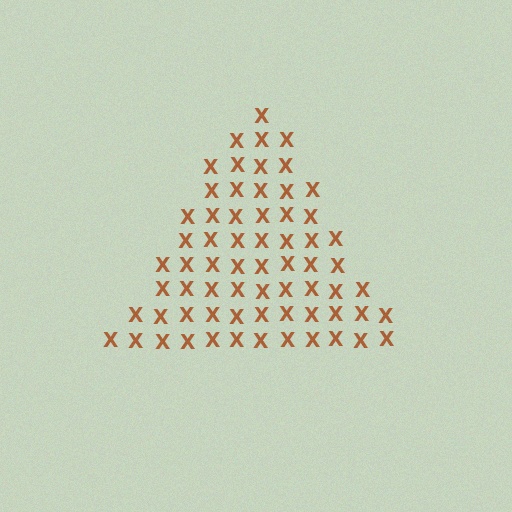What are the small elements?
The small elements are letter X's.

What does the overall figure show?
The overall figure shows a triangle.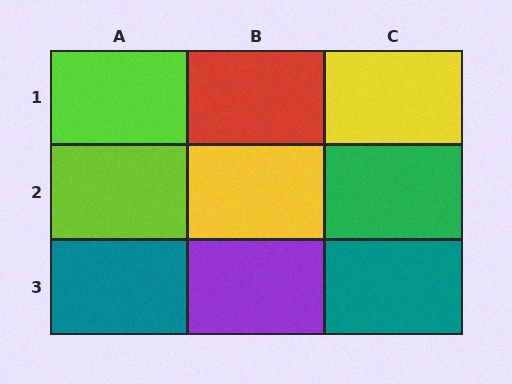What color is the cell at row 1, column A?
Lime.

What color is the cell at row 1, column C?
Yellow.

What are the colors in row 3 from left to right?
Teal, purple, teal.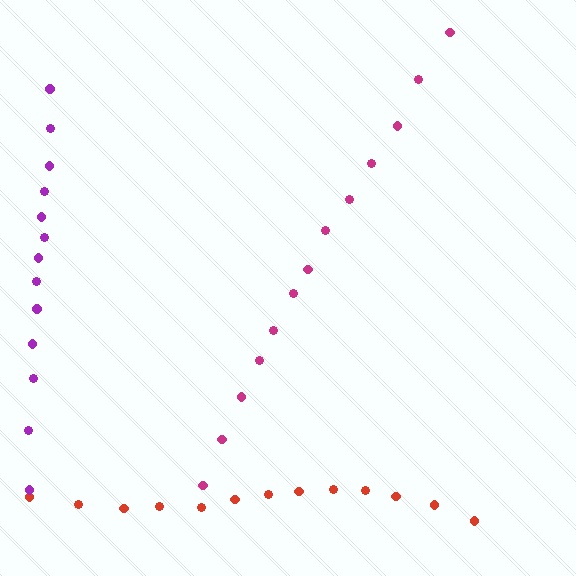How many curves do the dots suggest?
There are 3 distinct paths.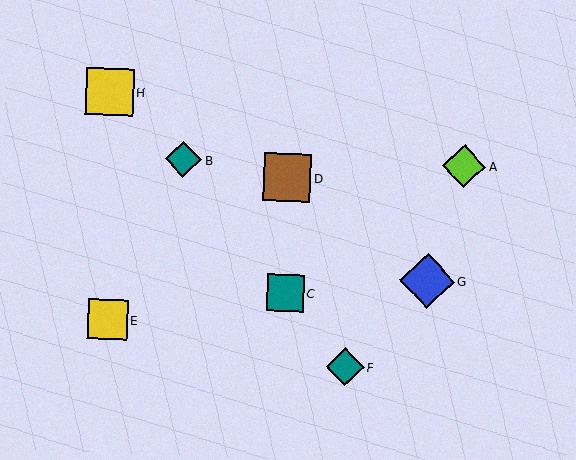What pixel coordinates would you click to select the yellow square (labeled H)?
Click at (110, 92) to select the yellow square H.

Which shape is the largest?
The blue diamond (labeled G) is the largest.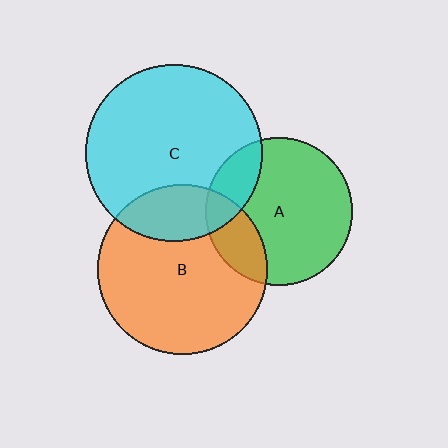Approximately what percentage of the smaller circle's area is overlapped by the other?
Approximately 20%.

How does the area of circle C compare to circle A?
Approximately 1.4 times.